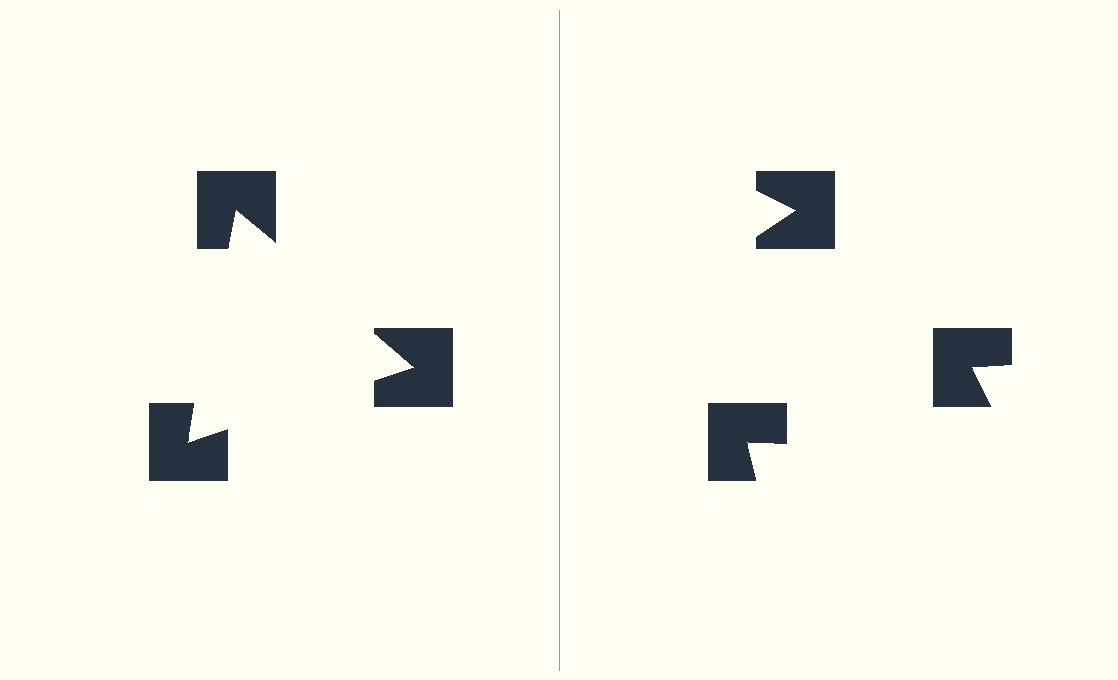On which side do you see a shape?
An illusory triangle appears on the left side. On the right side the wedge cuts are rotated, so no coherent shape forms.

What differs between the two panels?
The notched squares are positioned identically on both sides; only the wedge orientations differ. On the left they align to a triangle; on the right they are misaligned.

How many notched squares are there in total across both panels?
6 — 3 on each side.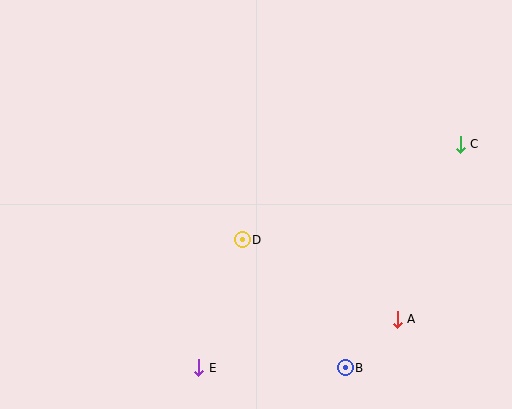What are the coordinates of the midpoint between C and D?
The midpoint between C and D is at (351, 192).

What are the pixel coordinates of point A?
Point A is at (397, 319).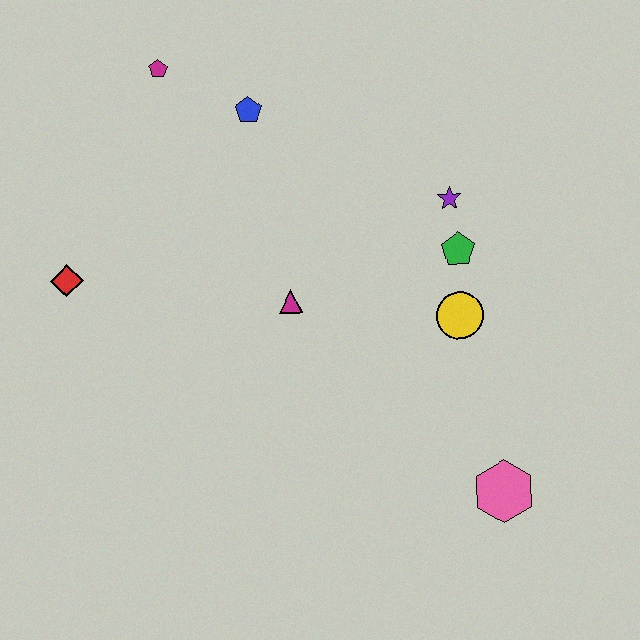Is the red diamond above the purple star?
No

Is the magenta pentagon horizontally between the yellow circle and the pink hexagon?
No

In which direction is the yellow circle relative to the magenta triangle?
The yellow circle is to the right of the magenta triangle.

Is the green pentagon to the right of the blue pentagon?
Yes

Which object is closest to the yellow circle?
The green pentagon is closest to the yellow circle.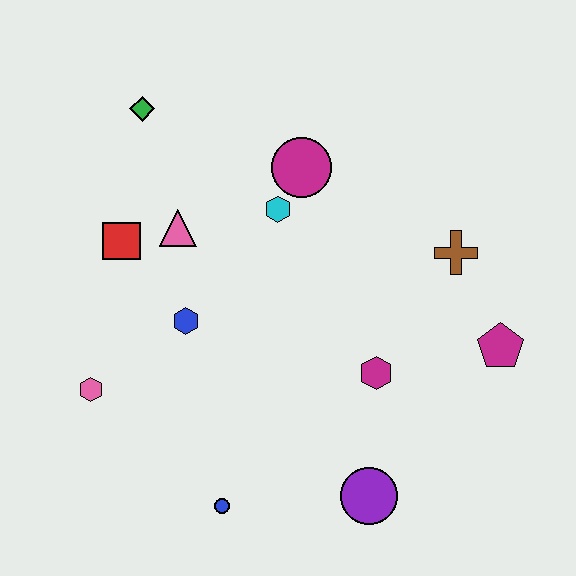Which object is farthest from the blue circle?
The green diamond is farthest from the blue circle.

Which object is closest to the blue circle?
The purple circle is closest to the blue circle.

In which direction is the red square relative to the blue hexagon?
The red square is above the blue hexagon.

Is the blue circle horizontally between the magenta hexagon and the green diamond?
Yes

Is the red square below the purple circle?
No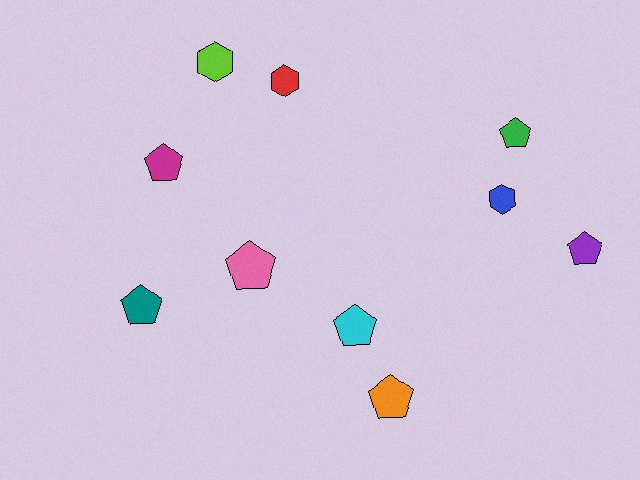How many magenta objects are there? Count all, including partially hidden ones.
There is 1 magenta object.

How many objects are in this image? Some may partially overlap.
There are 10 objects.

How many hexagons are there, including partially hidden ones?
There are 3 hexagons.